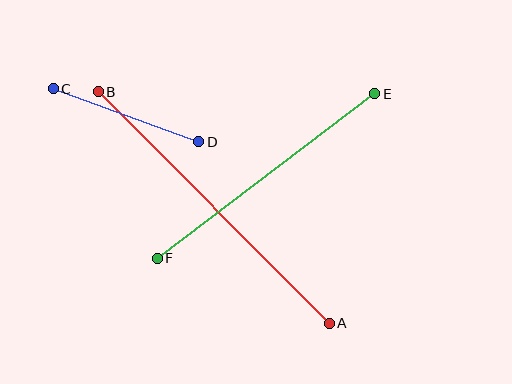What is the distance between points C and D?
The distance is approximately 155 pixels.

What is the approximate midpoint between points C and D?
The midpoint is at approximately (126, 115) pixels.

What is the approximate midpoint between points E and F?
The midpoint is at approximately (266, 176) pixels.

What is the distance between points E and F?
The distance is approximately 273 pixels.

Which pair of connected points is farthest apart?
Points A and B are farthest apart.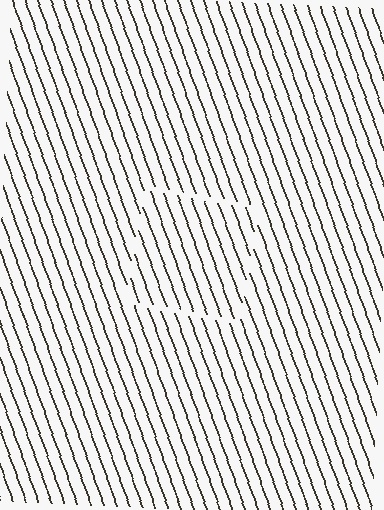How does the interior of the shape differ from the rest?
The interior of the shape contains the same grating, shifted by half a period — the contour is defined by the phase discontinuity where line-ends from the inner and outer gratings abut.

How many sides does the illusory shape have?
4 sides — the line-ends trace a square.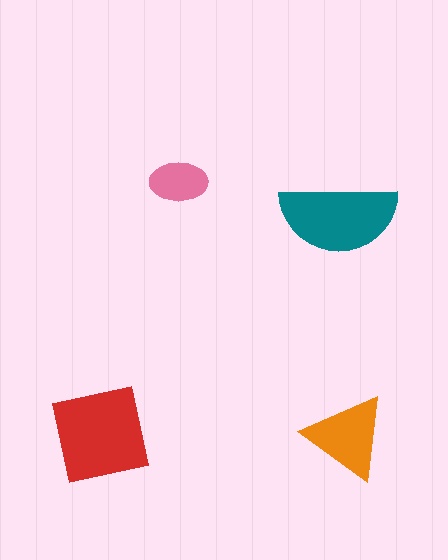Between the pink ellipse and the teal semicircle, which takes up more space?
The teal semicircle.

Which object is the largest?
The red square.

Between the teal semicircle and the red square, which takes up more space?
The red square.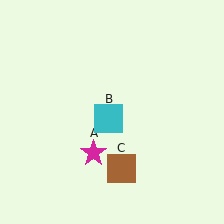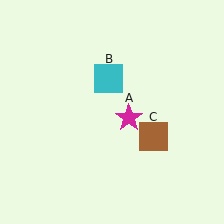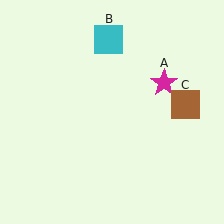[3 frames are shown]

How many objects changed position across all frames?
3 objects changed position: magenta star (object A), cyan square (object B), brown square (object C).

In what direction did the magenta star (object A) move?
The magenta star (object A) moved up and to the right.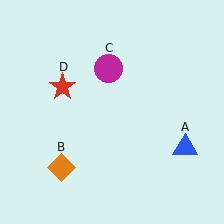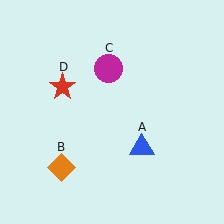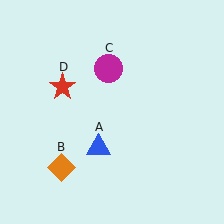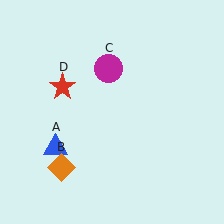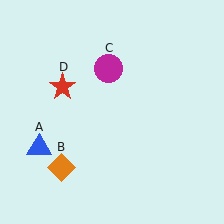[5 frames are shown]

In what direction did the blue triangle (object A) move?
The blue triangle (object A) moved left.